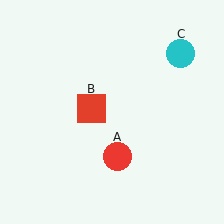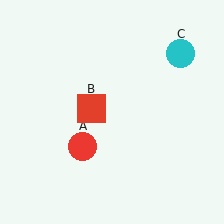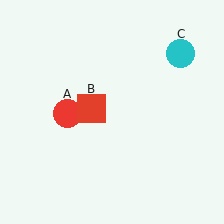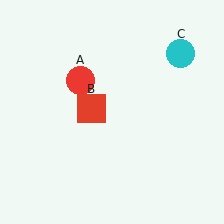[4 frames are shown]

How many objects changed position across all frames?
1 object changed position: red circle (object A).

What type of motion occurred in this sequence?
The red circle (object A) rotated clockwise around the center of the scene.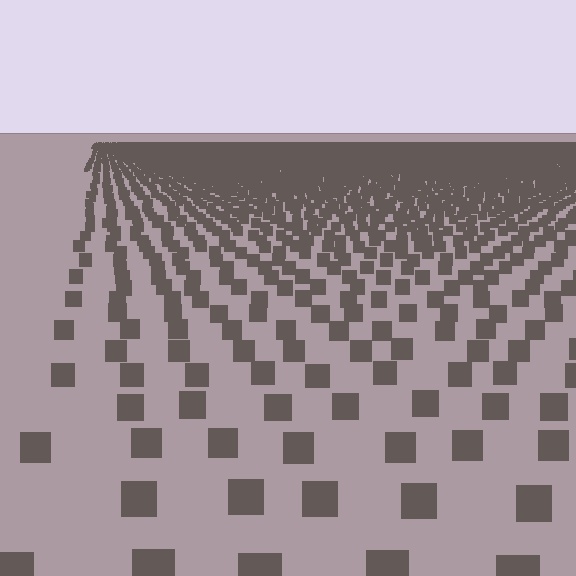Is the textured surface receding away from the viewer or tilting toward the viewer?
The surface is receding away from the viewer. Texture elements get smaller and denser toward the top.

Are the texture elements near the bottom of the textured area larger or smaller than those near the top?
Larger. Near the bottom, elements are closer to the viewer and appear at a bigger on-screen size.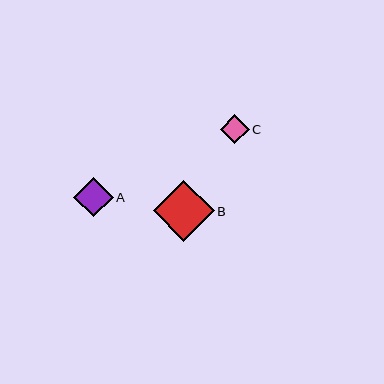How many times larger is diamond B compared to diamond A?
Diamond B is approximately 1.5 times the size of diamond A.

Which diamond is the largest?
Diamond B is the largest with a size of approximately 61 pixels.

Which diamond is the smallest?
Diamond C is the smallest with a size of approximately 29 pixels.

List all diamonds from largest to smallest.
From largest to smallest: B, A, C.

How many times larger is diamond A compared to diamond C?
Diamond A is approximately 1.4 times the size of diamond C.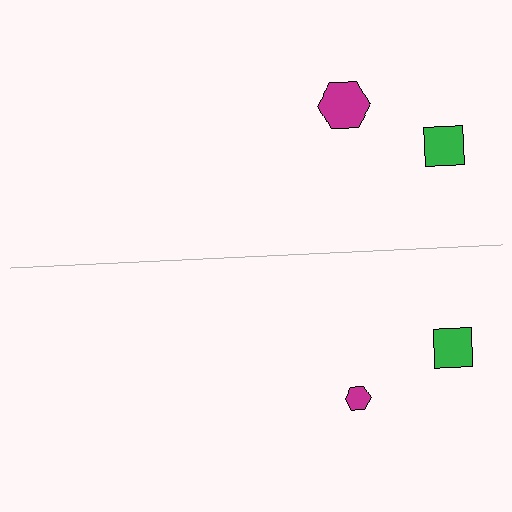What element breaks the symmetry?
The magenta hexagon on the bottom side has a different size than its mirror counterpart.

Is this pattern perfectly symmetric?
No, the pattern is not perfectly symmetric. The magenta hexagon on the bottom side has a different size than its mirror counterpart.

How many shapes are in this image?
There are 4 shapes in this image.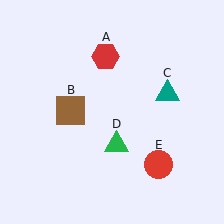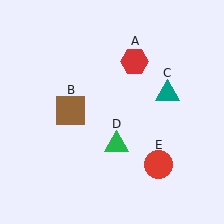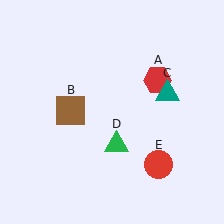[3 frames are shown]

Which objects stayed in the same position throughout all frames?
Brown square (object B) and teal triangle (object C) and green triangle (object D) and red circle (object E) remained stationary.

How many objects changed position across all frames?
1 object changed position: red hexagon (object A).